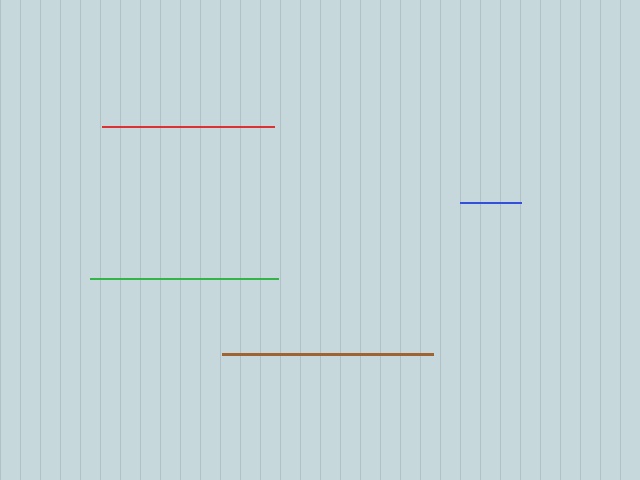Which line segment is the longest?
The brown line is the longest at approximately 211 pixels.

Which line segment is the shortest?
The blue line is the shortest at approximately 61 pixels.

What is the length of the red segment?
The red segment is approximately 172 pixels long.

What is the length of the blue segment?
The blue segment is approximately 61 pixels long.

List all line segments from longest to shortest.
From longest to shortest: brown, green, red, blue.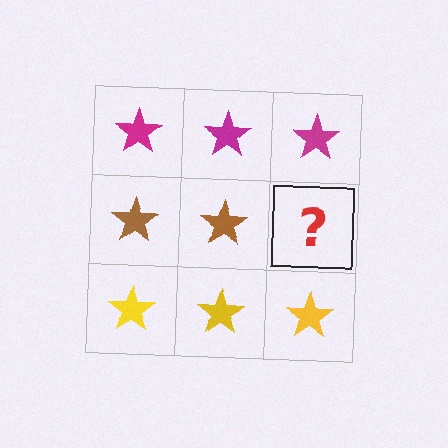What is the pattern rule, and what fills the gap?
The rule is that each row has a consistent color. The gap should be filled with a brown star.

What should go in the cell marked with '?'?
The missing cell should contain a brown star.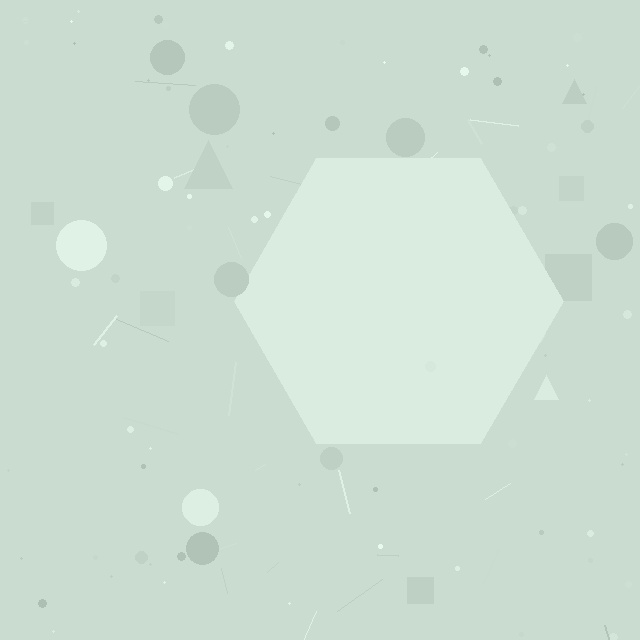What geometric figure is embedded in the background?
A hexagon is embedded in the background.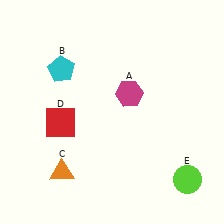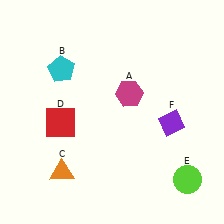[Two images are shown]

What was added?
A purple diamond (F) was added in Image 2.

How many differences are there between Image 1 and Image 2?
There is 1 difference between the two images.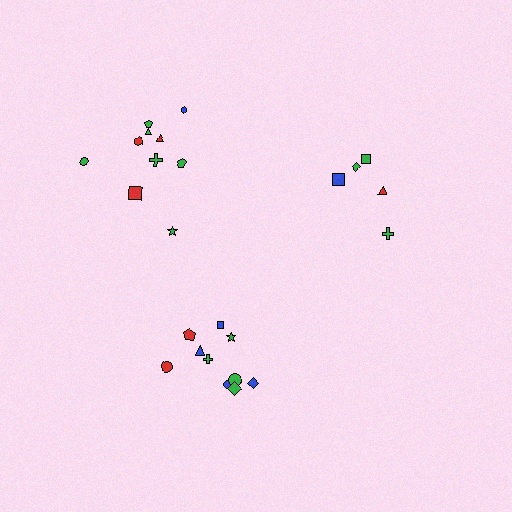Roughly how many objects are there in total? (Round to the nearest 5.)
Roughly 25 objects in total.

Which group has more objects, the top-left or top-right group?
The top-left group.